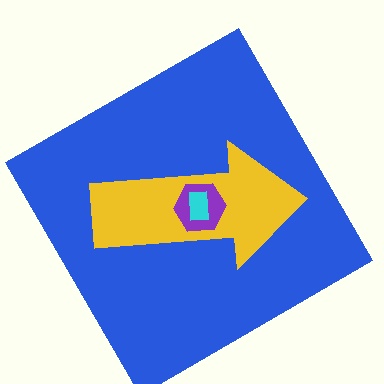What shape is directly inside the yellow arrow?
The purple hexagon.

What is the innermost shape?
The cyan rectangle.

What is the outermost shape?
The blue diamond.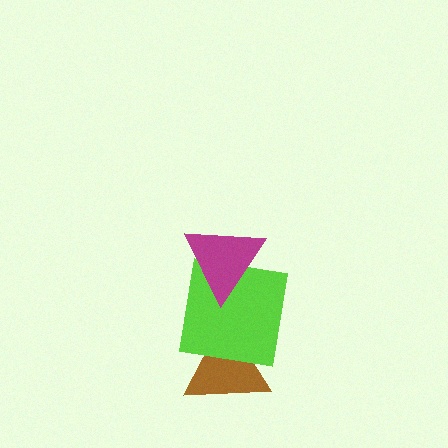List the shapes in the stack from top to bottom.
From top to bottom: the magenta triangle, the lime square, the brown triangle.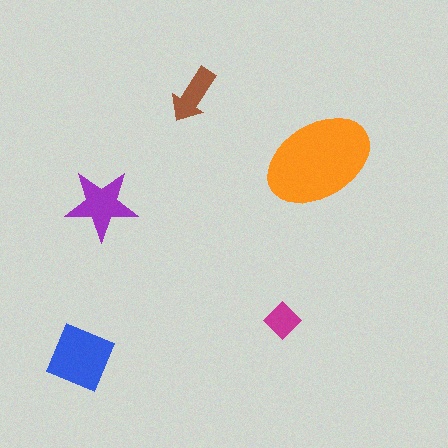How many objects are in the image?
There are 5 objects in the image.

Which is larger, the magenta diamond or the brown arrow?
The brown arrow.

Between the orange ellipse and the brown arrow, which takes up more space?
The orange ellipse.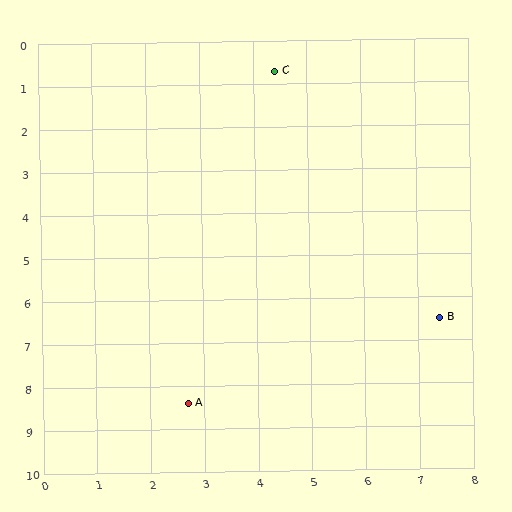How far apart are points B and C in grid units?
Points B and C are about 6.5 grid units apart.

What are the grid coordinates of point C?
Point C is at approximately (4.4, 0.7).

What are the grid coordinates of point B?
Point B is at approximately (7.4, 6.5).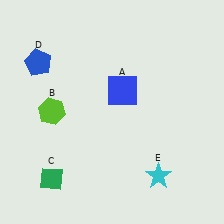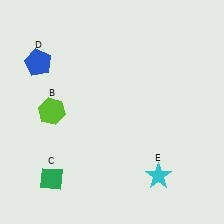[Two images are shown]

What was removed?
The blue square (A) was removed in Image 2.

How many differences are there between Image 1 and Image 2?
There is 1 difference between the two images.